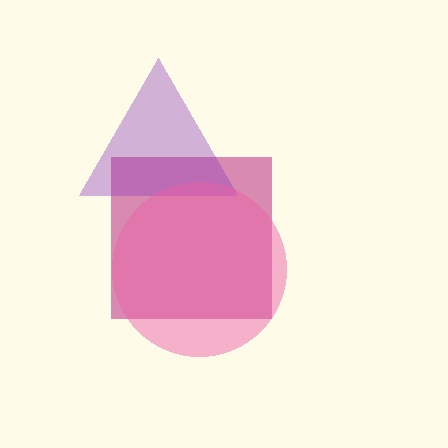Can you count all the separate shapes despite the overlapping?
Yes, there are 3 separate shapes.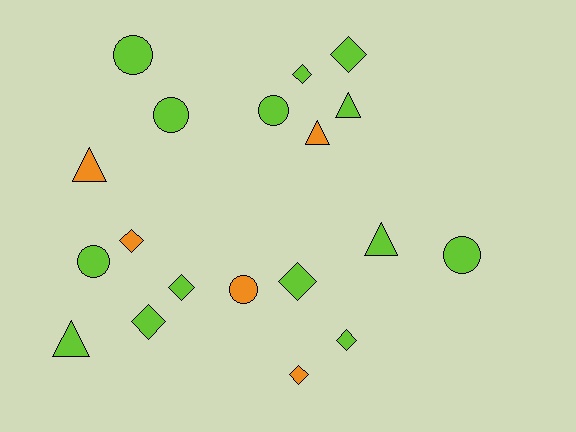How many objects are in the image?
There are 19 objects.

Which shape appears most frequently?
Diamond, with 8 objects.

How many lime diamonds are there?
There are 6 lime diamonds.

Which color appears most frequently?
Lime, with 14 objects.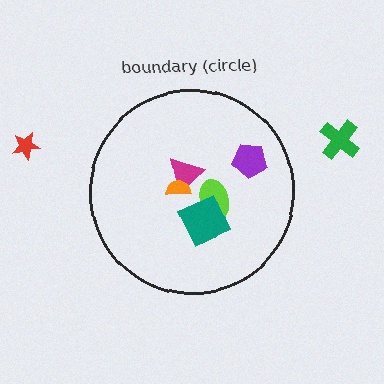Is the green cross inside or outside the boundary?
Outside.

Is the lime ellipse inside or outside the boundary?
Inside.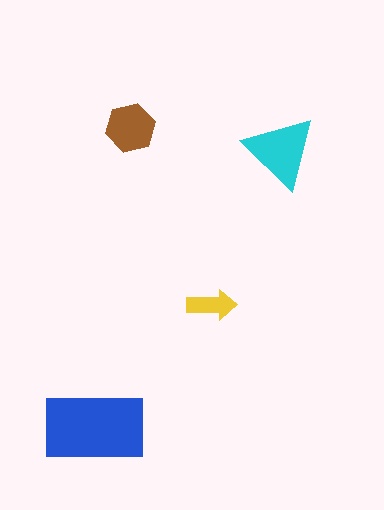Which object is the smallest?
The yellow arrow.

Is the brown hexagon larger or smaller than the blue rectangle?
Smaller.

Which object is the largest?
The blue rectangle.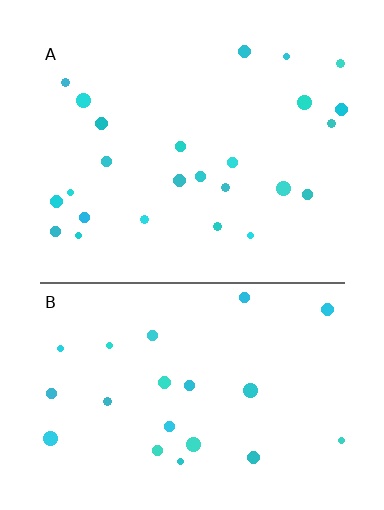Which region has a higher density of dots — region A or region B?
A (the top).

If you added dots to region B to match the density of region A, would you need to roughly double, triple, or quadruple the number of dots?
Approximately double.